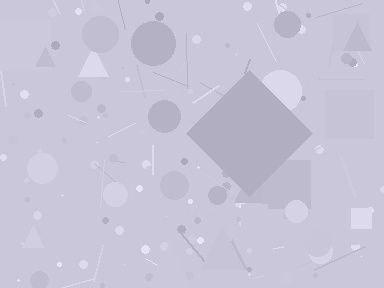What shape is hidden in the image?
A diamond is hidden in the image.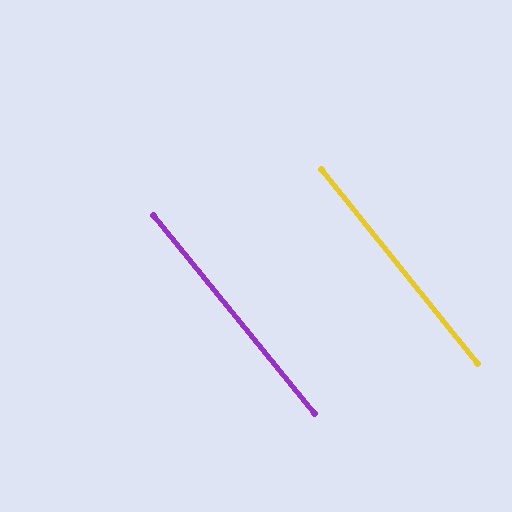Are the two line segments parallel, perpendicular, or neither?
Parallel — their directions differ by only 0.6°.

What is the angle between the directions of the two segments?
Approximately 1 degree.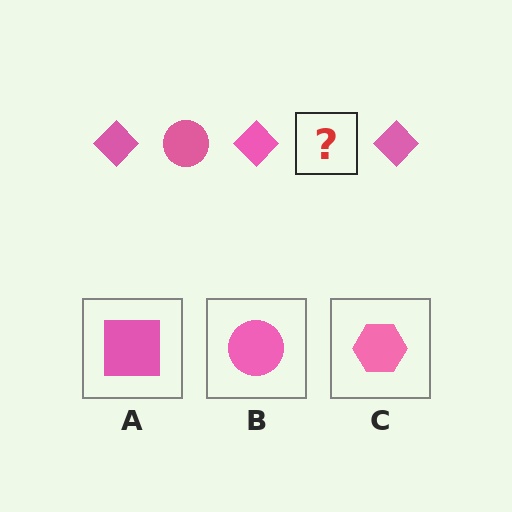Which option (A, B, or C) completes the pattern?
B.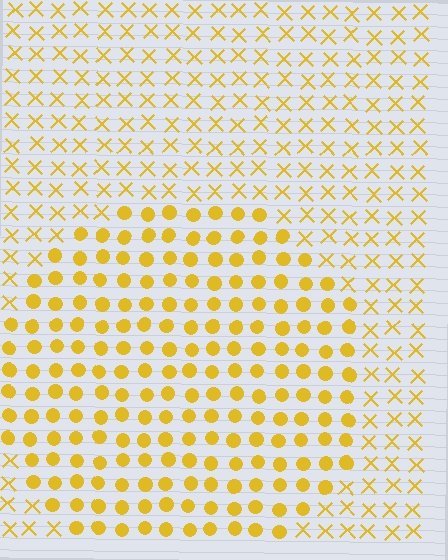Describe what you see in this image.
The image is filled with small yellow elements arranged in a uniform grid. A circle-shaped region contains circles, while the surrounding area contains X marks. The boundary is defined purely by the change in element shape.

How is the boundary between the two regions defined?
The boundary is defined by a change in element shape: circles inside vs. X marks outside. All elements share the same color and spacing.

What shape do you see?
I see a circle.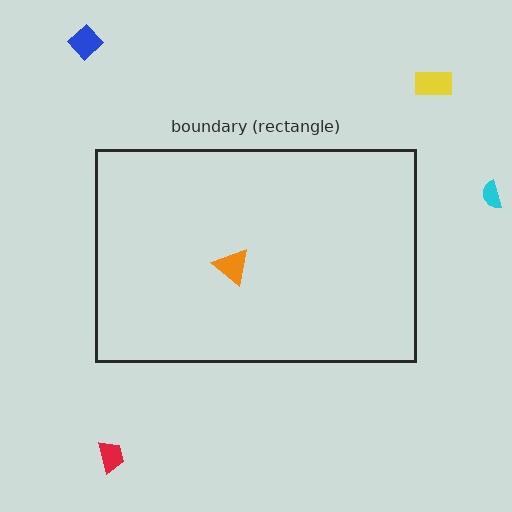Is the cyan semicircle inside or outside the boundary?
Outside.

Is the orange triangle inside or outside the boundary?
Inside.